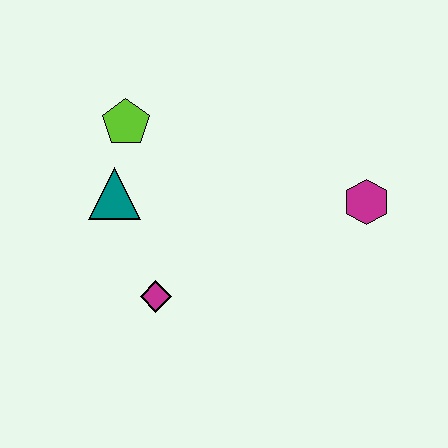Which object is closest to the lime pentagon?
The teal triangle is closest to the lime pentagon.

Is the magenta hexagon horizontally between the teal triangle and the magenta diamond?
No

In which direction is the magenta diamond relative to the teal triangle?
The magenta diamond is below the teal triangle.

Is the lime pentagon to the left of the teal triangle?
No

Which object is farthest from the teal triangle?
The magenta hexagon is farthest from the teal triangle.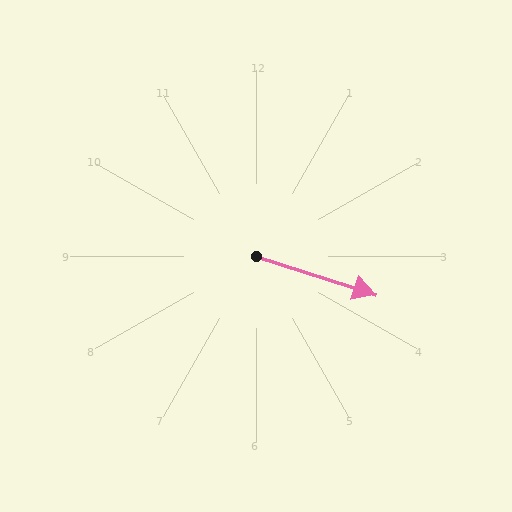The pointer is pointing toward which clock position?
Roughly 4 o'clock.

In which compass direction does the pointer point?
East.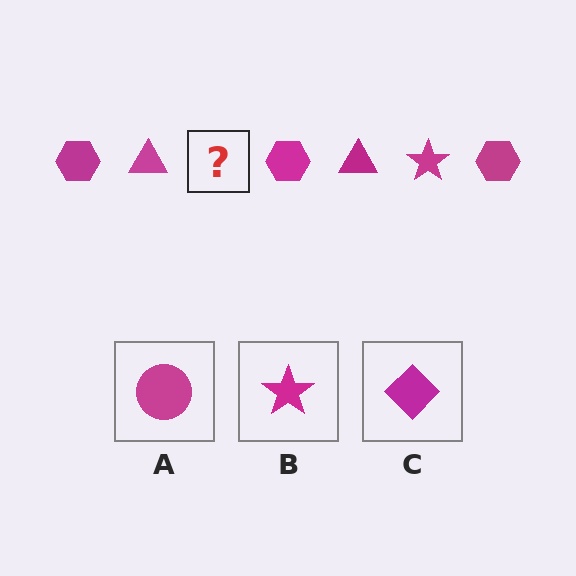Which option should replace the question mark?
Option B.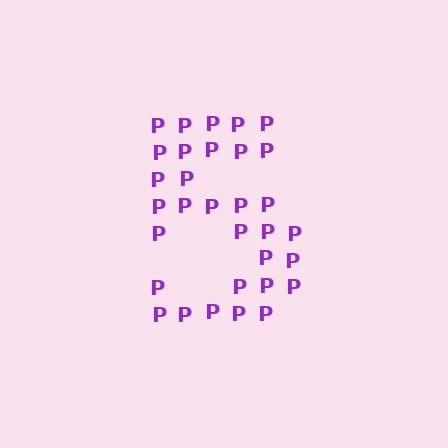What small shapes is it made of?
It is made of small letter P's.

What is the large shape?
The large shape is the digit 5.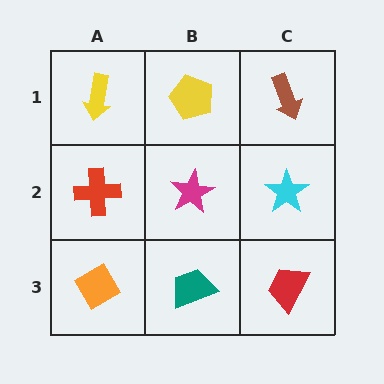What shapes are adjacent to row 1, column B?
A magenta star (row 2, column B), a yellow arrow (row 1, column A), a brown arrow (row 1, column C).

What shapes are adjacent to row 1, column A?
A red cross (row 2, column A), a yellow pentagon (row 1, column B).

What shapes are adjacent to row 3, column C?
A cyan star (row 2, column C), a teal trapezoid (row 3, column B).